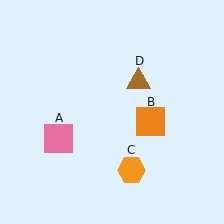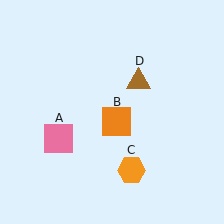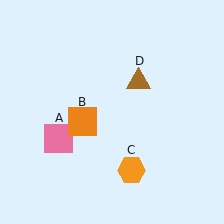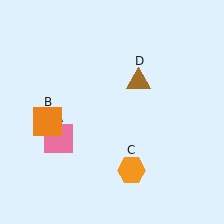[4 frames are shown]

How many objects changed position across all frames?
1 object changed position: orange square (object B).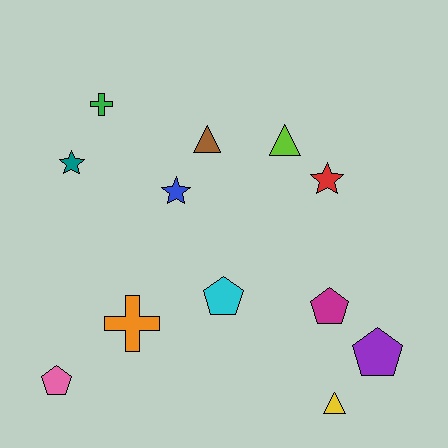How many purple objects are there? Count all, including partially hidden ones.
There is 1 purple object.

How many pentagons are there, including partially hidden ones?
There are 4 pentagons.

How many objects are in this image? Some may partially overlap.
There are 12 objects.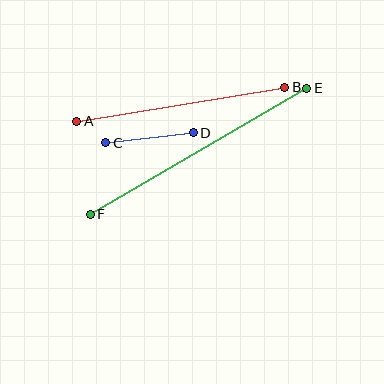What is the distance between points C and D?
The distance is approximately 88 pixels.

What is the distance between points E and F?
The distance is approximately 250 pixels.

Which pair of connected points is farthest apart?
Points E and F are farthest apart.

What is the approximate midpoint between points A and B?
The midpoint is at approximately (181, 104) pixels.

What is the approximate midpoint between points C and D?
The midpoint is at approximately (149, 138) pixels.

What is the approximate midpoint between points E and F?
The midpoint is at approximately (198, 151) pixels.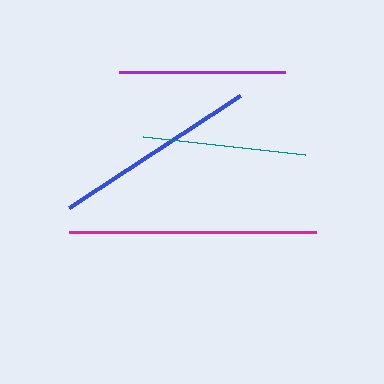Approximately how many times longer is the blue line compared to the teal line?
The blue line is approximately 1.2 times the length of the teal line.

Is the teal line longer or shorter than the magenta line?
The magenta line is longer than the teal line.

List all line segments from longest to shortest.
From longest to shortest: magenta, blue, purple, teal.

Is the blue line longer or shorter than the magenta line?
The magenta line is longer than the blue line.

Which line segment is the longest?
The magenta line is the longest at approximately 248 pixels.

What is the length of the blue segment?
The blue segment is approximately 204 pixels long.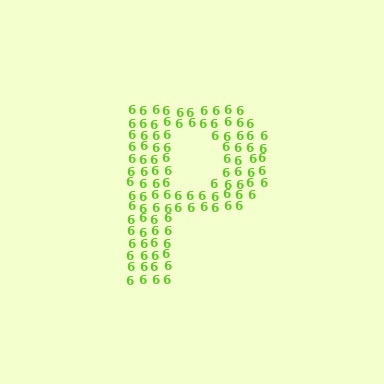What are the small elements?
The small elements are digit 6's.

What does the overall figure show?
The overall figure shows the letter P.